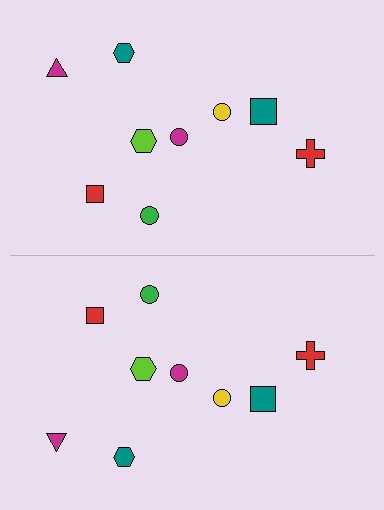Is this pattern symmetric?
Yes, this pattern has bilateral (reflection) symmetry.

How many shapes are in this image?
There are 18 shapes in this image.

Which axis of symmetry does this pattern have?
The pattern has a horizontal axis of symmetry running through the center of the image.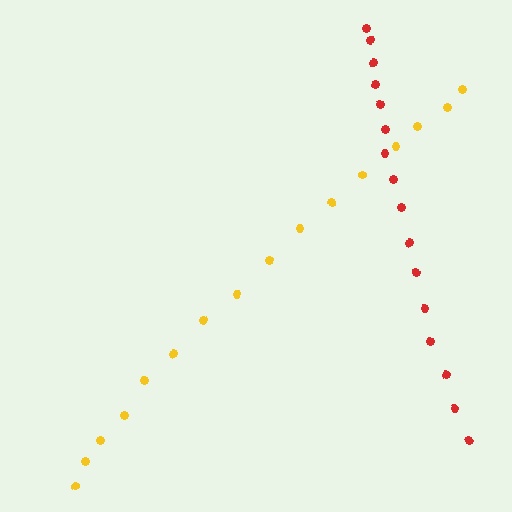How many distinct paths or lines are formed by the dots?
There are 2 distinct paths.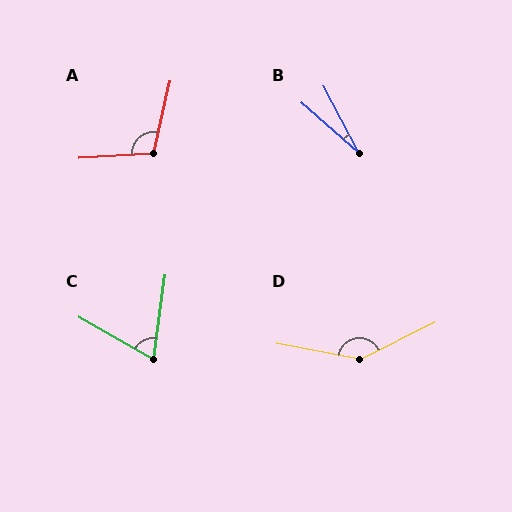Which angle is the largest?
D, at approximately 143 degrees.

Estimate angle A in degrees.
Approximately 106 degrees.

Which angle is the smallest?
B, at approximately 21 degrees.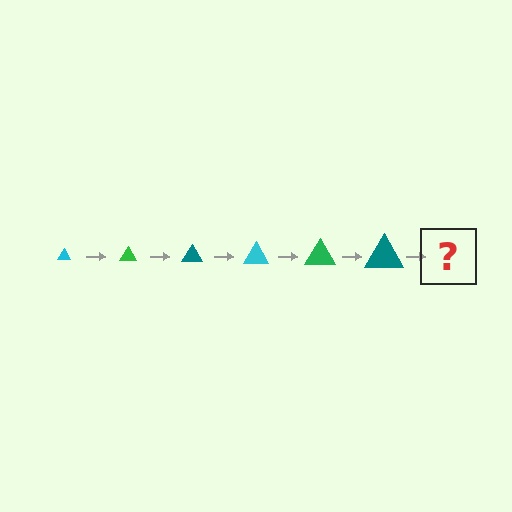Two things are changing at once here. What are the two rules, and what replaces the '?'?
The two rules are that the triangle grows larger each step and the color cycles through cyan, green, and teal. The '?' should be a cyan triangle, larger than the previous one.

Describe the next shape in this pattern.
It should be a cyan triangle, larger than the previous one.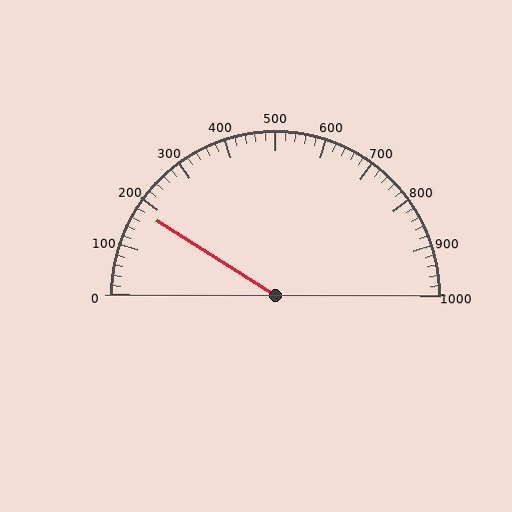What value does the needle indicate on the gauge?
The needle indicates approximately 180.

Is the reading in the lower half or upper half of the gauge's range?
The reading is in the lower half of the range (0 to 1000).